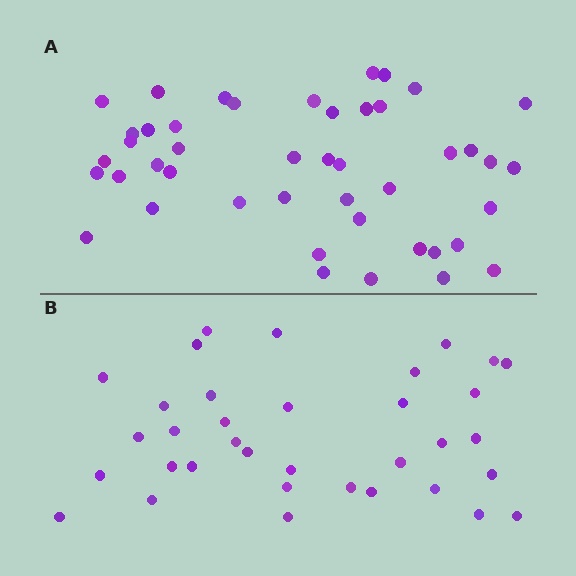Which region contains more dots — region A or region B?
Region A (the top region) has more dots.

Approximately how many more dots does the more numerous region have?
Region A has roughly 10 or so more dots than region B.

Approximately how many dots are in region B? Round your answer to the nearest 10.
About 40 dots. (The exact count is 35, which rounds to 40.)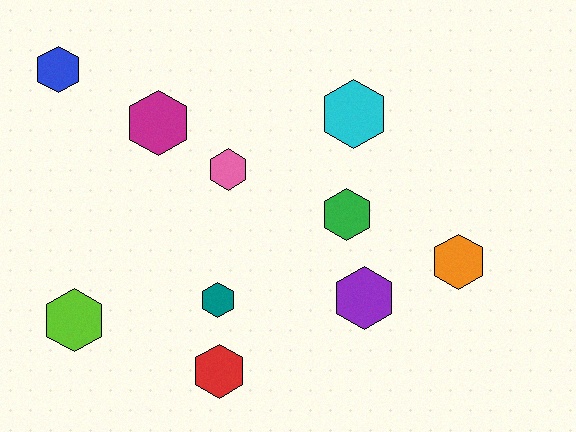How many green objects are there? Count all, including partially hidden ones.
There is 1 green object.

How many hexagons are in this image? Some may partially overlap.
There are 10 hexagons.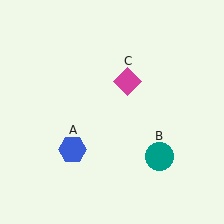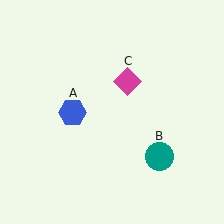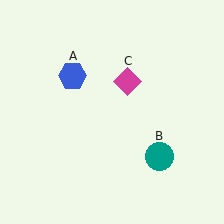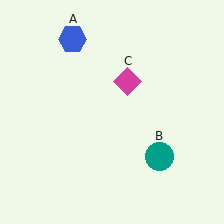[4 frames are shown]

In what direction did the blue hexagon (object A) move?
The blue hexagon (object A) moved up.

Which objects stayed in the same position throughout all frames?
Teal circle (object B) and magenta diamond (object C) remained stationary.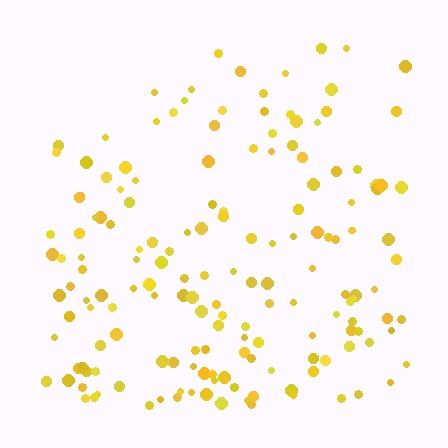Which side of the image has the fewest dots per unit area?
The top.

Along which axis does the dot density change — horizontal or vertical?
Vertical.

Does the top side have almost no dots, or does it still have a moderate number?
Still a moderate number, just noticeably fewer than the bottom.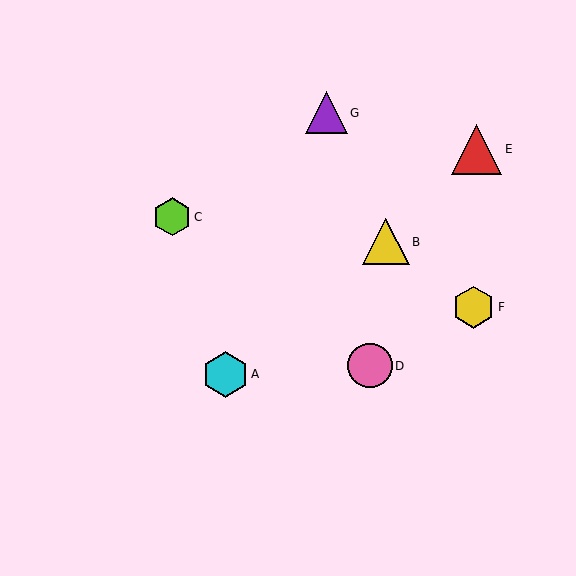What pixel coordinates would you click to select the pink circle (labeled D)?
Click at (370, 366) to select the pink circle D.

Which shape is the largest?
The red triangle (labeled E) is the largest.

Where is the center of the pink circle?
The center of the pink circle is at (370, 366).